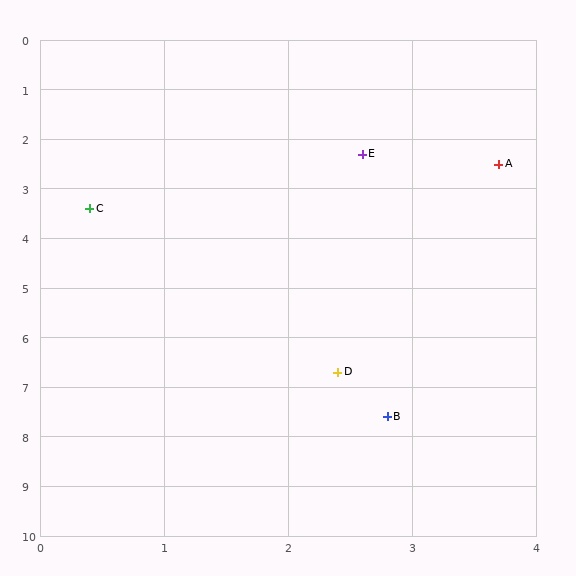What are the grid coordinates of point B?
Point B is at approximately (2.8, 7.6).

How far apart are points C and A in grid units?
Points C and A are about 3.4 grid units apart.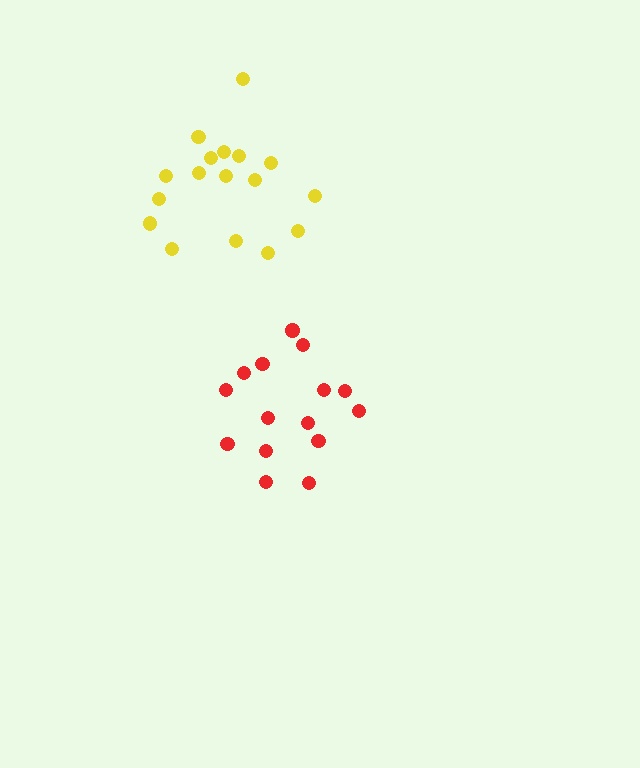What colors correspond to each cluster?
The clusters are colored: red, yellow.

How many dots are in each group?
Group 1: 15 dots, Group 2: 17 dots (32 total).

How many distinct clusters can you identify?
There are 2 distinct clusters.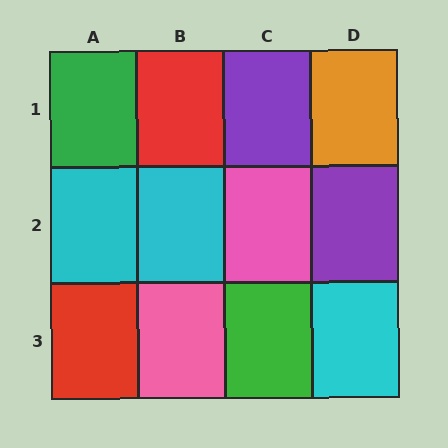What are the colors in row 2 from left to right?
Cyan, cyan, pink, purple.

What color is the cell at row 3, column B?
Pink.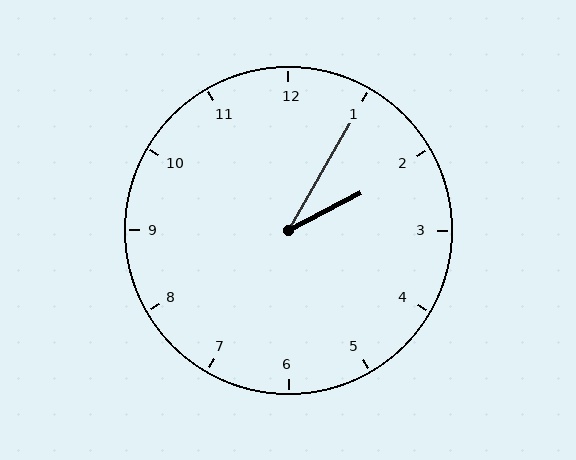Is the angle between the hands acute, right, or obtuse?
It is acute.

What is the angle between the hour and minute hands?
Approximately 32 degrees.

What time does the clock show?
2:05.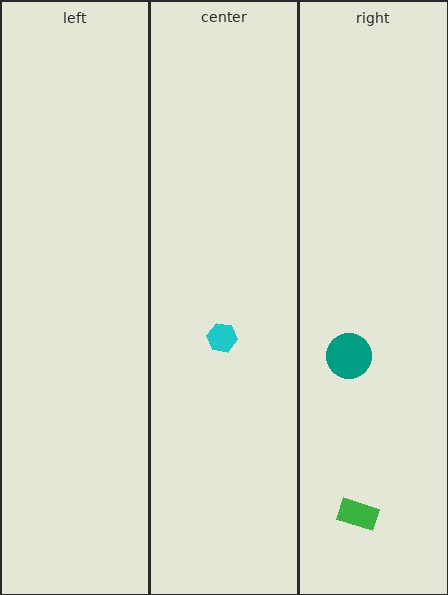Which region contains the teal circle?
The right region.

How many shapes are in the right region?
2.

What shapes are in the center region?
The cyan hexagon.